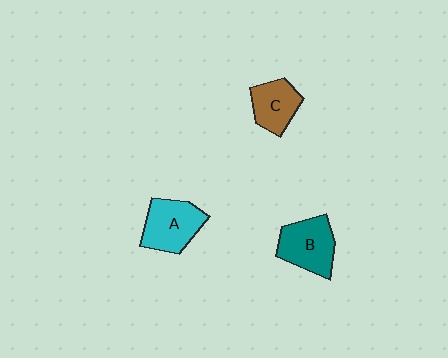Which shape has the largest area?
Shape B (teal).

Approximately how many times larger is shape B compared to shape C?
Approximately 1.3 times.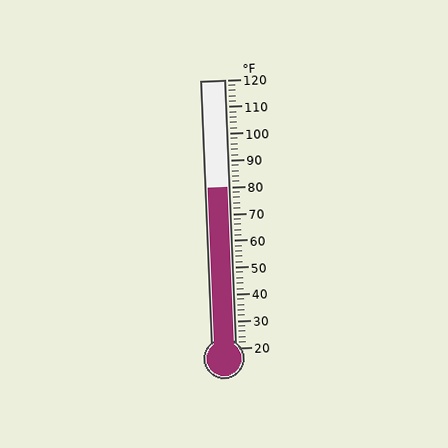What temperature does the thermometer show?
The thermometer shows approximately 80°F.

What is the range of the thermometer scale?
The thermometer scale ranges from 20°F to 120°F.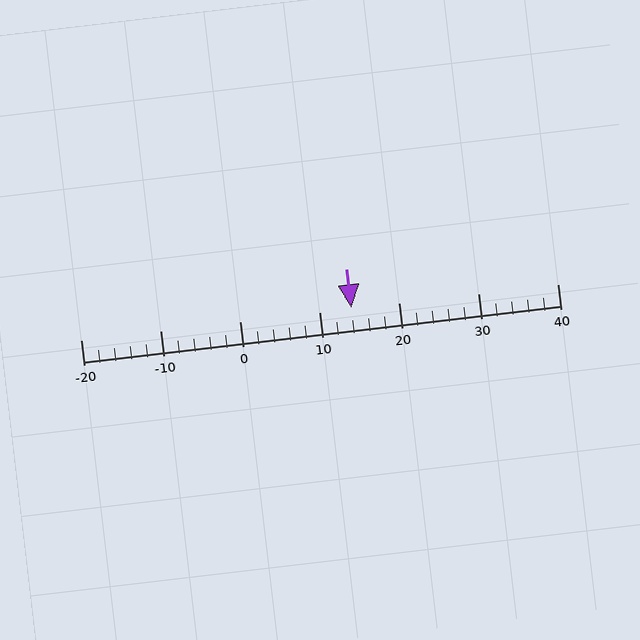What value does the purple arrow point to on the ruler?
The purple arrow points to approximately 14.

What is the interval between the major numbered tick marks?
The major tick marks are spaced 10 units apart.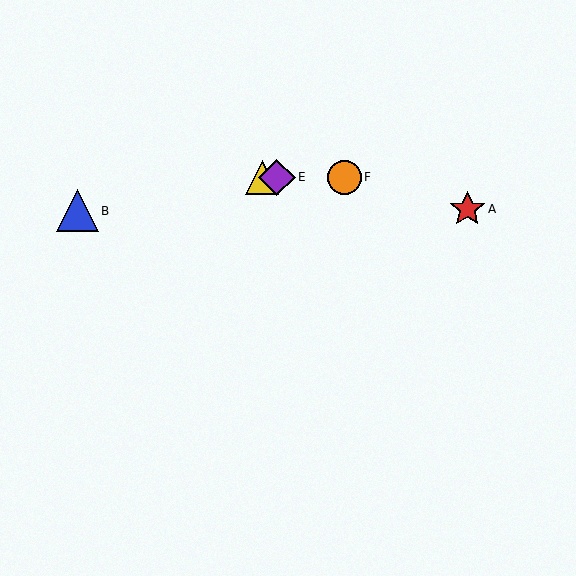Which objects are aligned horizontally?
Objects C, D, E, F are aligned horizontally.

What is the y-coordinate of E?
Object E is at y≈177.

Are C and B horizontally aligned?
No, C is at y≈177 and B is at y≈211.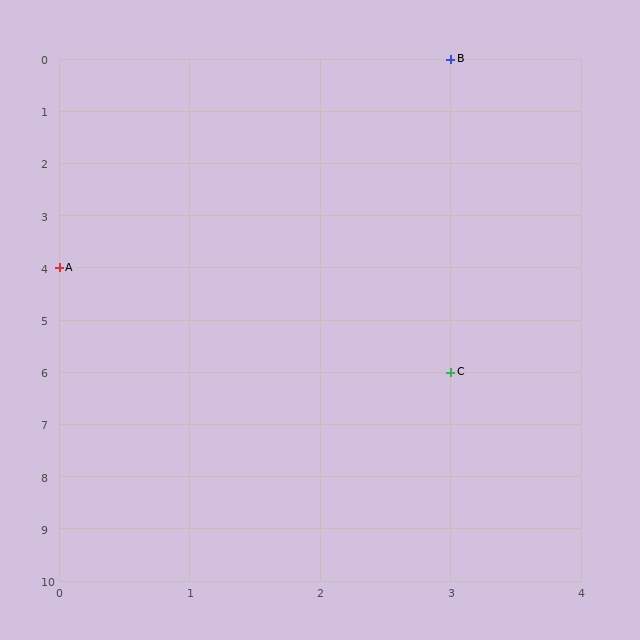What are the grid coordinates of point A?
Point A is at grid coordinates (0, 4).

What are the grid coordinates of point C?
Point C is at grid coordinates (3, 6).